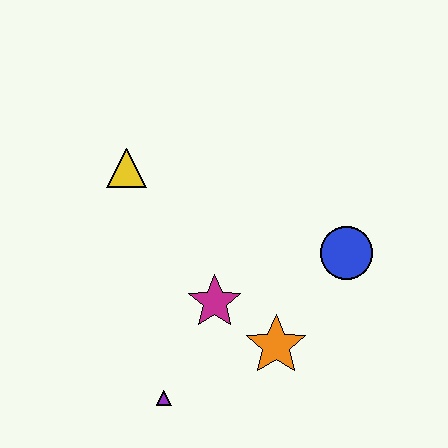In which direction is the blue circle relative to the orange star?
The blue circle is above the orange star.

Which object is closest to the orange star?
The magenta star is closest to the orange star.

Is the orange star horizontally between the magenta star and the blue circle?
Yes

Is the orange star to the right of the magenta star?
Yes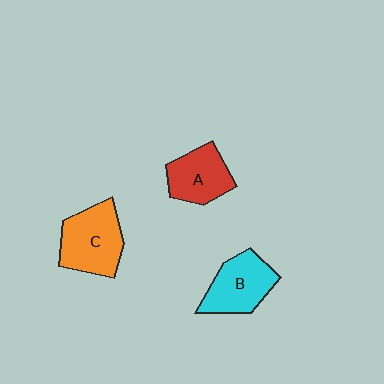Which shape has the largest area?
Shape C (orange).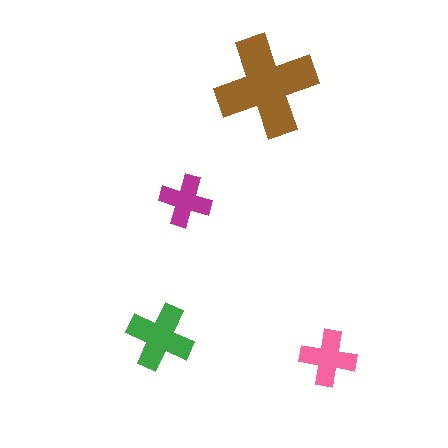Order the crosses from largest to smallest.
the brown one, the green one, the pink one, the magenta one.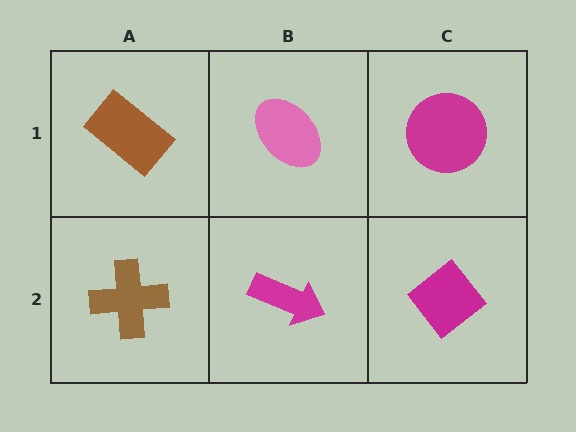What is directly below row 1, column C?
A magenta diamond.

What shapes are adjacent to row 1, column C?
A magenta diamond (row 2, column C), a pink ellipse (row 1, column B).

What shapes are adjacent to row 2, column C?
A magenta circle (row 1, column C), a magenta arrow (row 2, column B).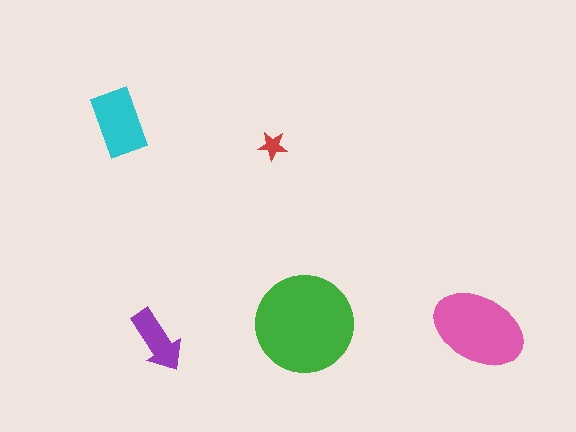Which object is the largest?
The green circle.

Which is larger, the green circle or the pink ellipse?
The green circle.